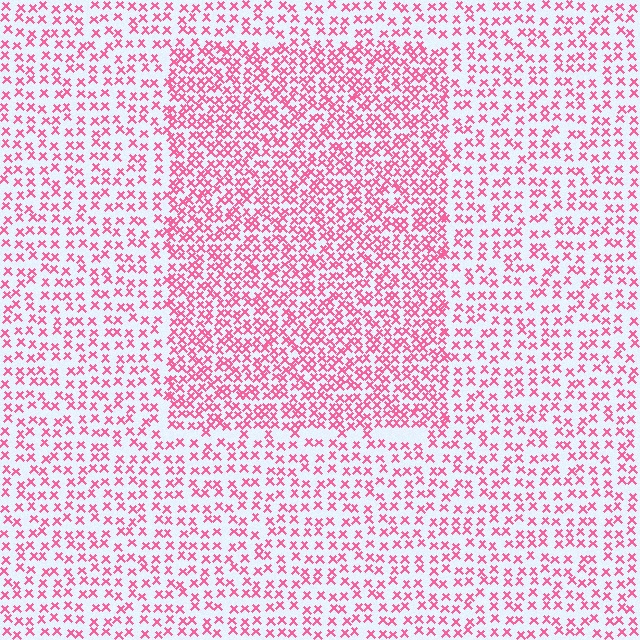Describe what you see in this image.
The image contains small pink elements arranged at two different densities. A rectangle-shaped region is visible where the elements are more densely packed than the surrounding area.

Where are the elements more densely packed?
The elements are more densely packed inside the rectangle boundary.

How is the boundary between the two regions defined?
The boundary is defined by a change in element density (approximately 1.8x ratio). All elements are the same color, size, and shape.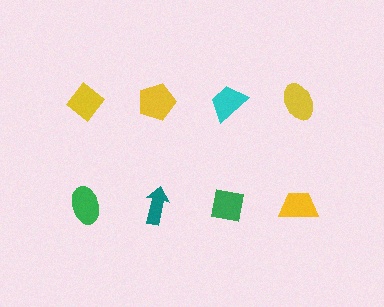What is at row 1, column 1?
A yellow diamond.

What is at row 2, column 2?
A teal arrow.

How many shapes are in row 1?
4 shapes.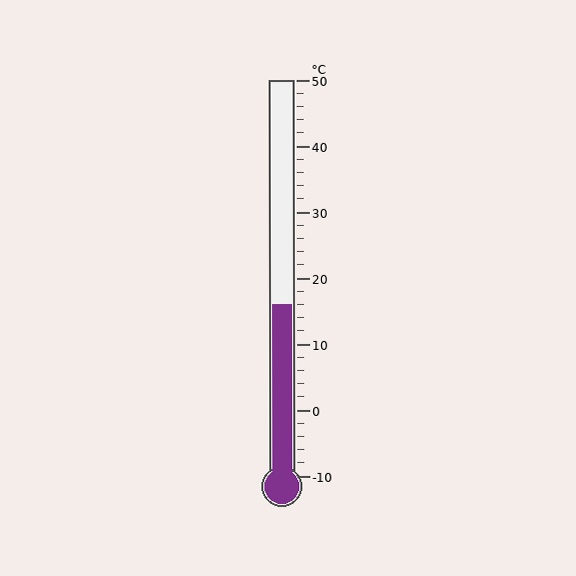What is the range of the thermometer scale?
The thermometer scale ranges from -10°C to 50°C.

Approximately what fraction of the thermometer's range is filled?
The thermometer is filled to approximately 45% of its range.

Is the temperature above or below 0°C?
The temperature is above 0°C.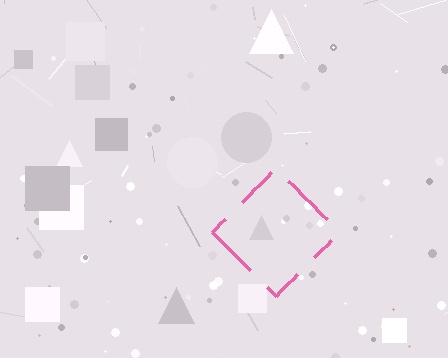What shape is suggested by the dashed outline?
The dashed outline suggests a diamond.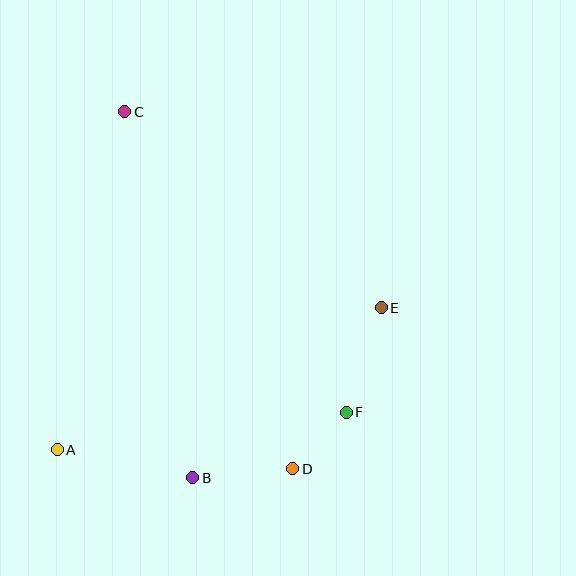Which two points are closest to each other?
Points D and F are closest to each other.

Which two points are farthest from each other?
Points C and D are farthest from each other.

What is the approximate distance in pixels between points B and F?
The distance between B and F is approximately 167 pixels.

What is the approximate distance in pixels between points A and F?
The distance between A and F is approximately 291 pixels.